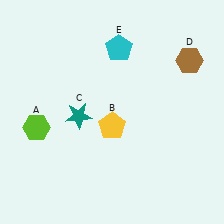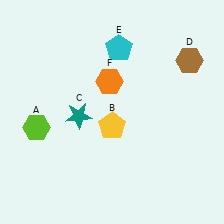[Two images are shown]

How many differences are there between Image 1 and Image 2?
There is 1 difference between the two images.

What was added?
An orange hexagon (F) was added in Image 2.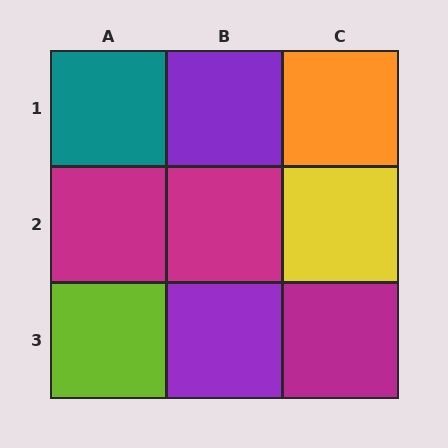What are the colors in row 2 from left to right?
Magenta, magenta, yellow.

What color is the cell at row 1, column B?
Purple.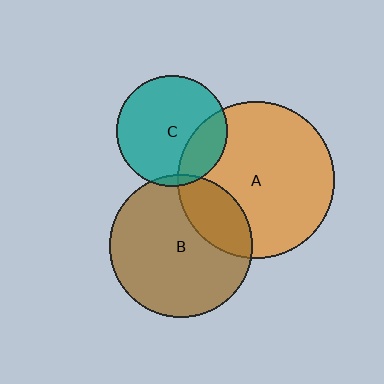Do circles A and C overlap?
Yes.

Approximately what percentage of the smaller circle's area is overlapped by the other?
Approximately 25%.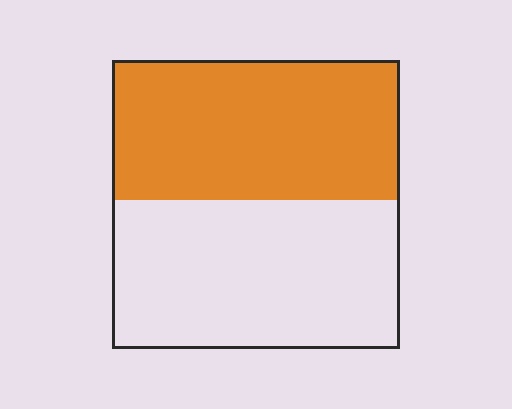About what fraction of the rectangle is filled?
About one half (1/2).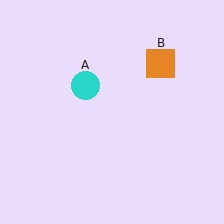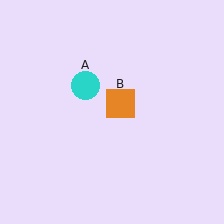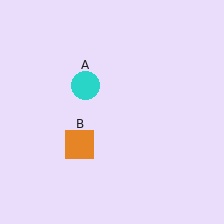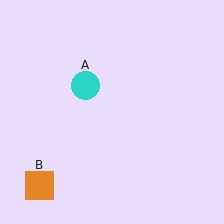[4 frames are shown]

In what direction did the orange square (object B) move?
The orange square (object B) moved down and to the left.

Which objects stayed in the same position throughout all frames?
Cyan circle (object A) remained stationary.